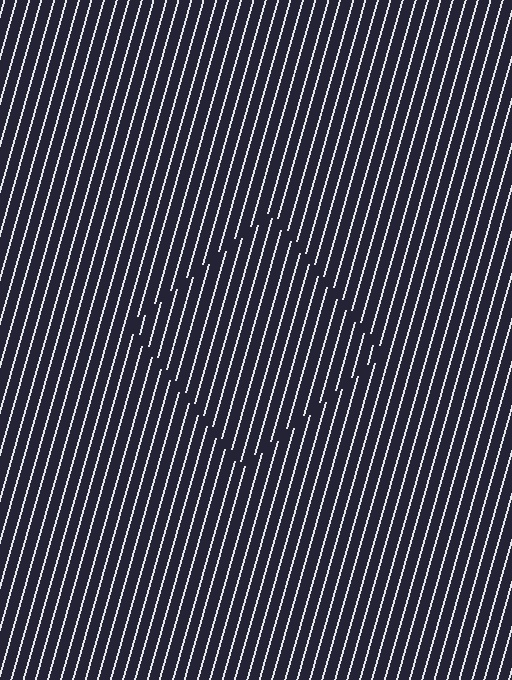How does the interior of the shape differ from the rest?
The interior of the shape contains the same grating, shifted by half a period — the contour is defined by the phase discontinuity where line-ends from the inner and outer gratings abut.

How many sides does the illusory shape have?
4 sides — the line-ends trace a square.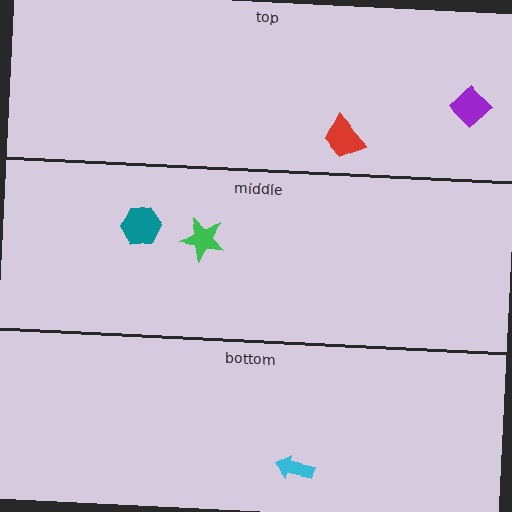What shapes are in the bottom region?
The cyan arrow.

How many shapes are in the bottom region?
1.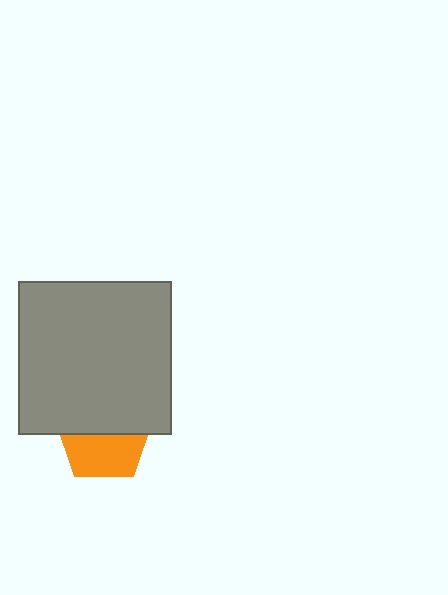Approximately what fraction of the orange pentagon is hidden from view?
Roughly 50% of the orange pentagon is hidden behind the gray square.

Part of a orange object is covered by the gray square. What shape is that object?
It is a pentagon.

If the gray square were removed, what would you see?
You would see the complete orange pentagon.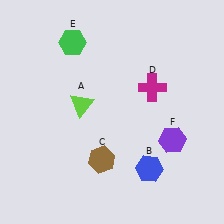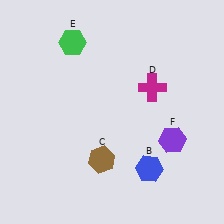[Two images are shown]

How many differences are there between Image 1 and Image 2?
There is 1 difference between the two images.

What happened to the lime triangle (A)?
The lime triangle (A) was removed in Image 2. It was in the top-left area of Image 1.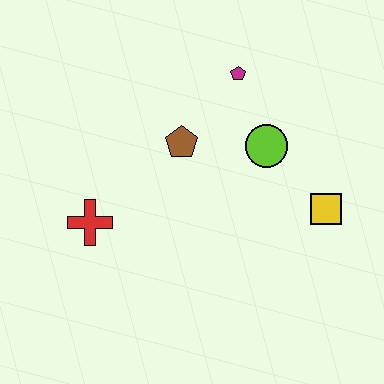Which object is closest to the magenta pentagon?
The lime circle is closest to the magenta pentagon.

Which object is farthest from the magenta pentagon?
The red cross is farthest from the magenta pentagon.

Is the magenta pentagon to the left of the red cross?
No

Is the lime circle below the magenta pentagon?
Yes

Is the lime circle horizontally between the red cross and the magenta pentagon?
No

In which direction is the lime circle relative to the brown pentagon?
The lime circle is to the right of the brown pentagon.